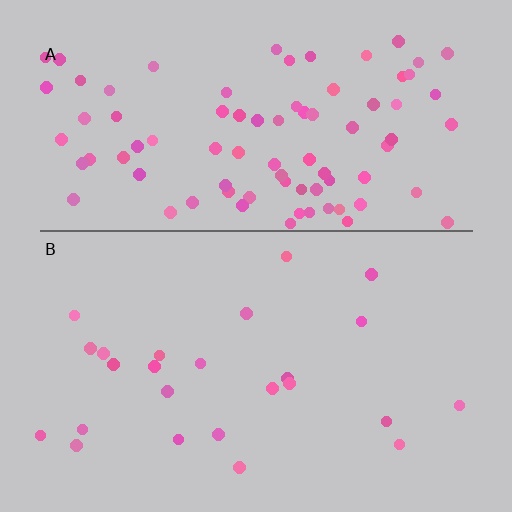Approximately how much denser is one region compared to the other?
Approximately 3.6× — region A over region B.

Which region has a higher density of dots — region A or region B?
A (the top).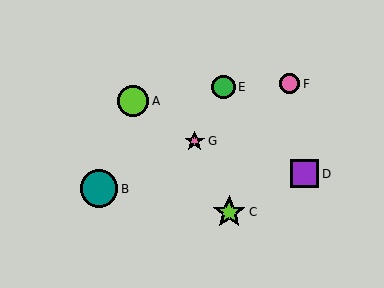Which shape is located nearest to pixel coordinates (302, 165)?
The purple square (labeled D) at (305, 174) is nearest to that location.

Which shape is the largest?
The teal circle (labeled B) is the largest.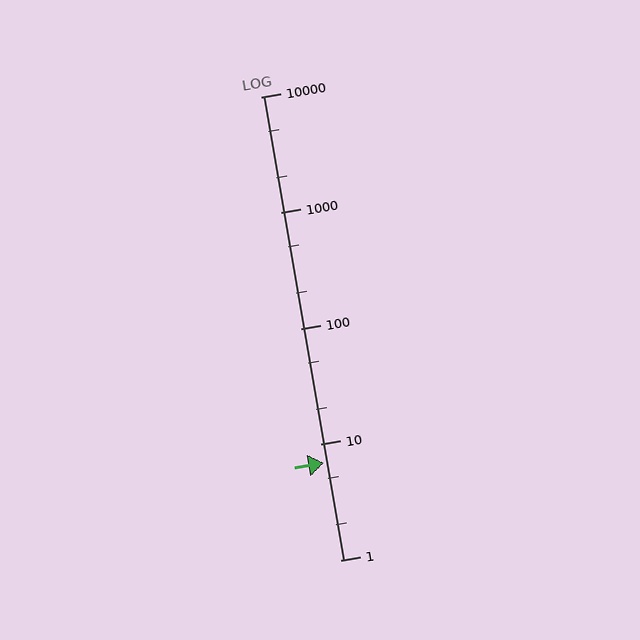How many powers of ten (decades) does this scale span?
The scale spans 4 decades, from 1 to 10000.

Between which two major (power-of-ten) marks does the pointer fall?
The pointer is between 1 and 10.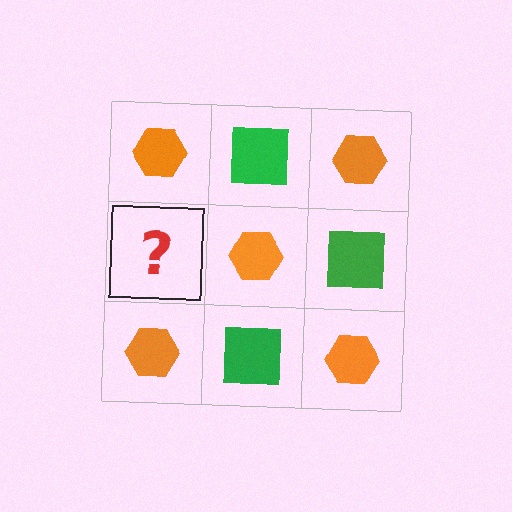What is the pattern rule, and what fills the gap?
The rule is that it alternates orange hexagon and green square in a checkerboard pattern. The gap should be filled with a green square.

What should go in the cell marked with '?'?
The missing cell should contain a green square.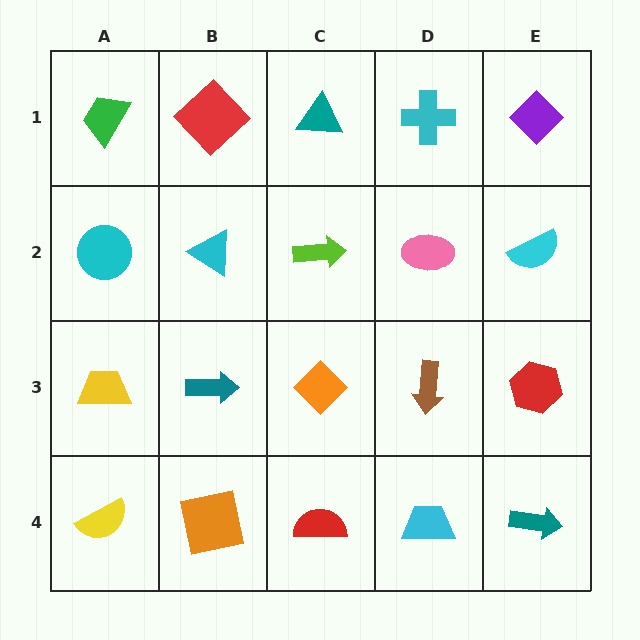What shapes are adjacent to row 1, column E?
A cyan semicircle (row 2, column E), a cyan cross (row 1, column D).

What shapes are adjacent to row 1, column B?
A cyan triangle (row 2, column B), a green trapezoid (row 1, column A), a teal triangle (row 1, column C).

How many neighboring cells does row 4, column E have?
2.